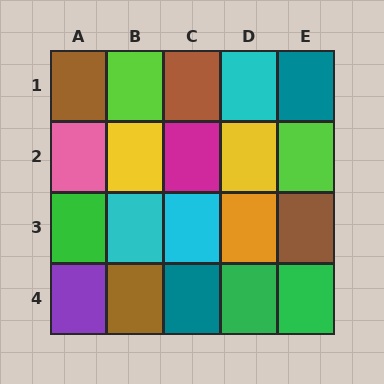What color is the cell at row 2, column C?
Magenta.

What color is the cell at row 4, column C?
Teal.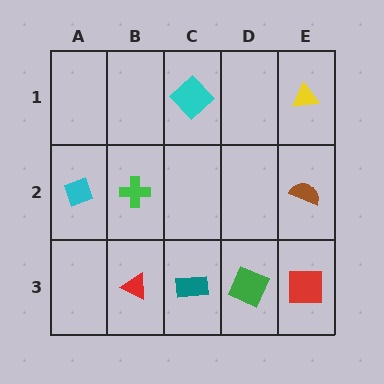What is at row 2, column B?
A green cross.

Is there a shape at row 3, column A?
No, that cell is empty.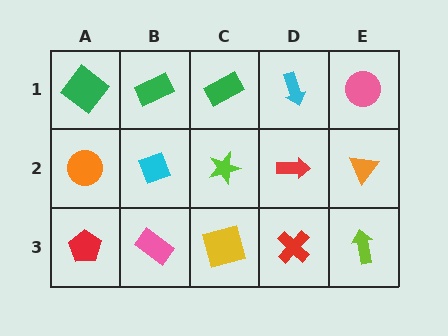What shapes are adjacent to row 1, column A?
An orange circle (row 2, column A), a green rectangle (row 1, column B).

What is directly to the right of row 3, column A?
A pink rectangle.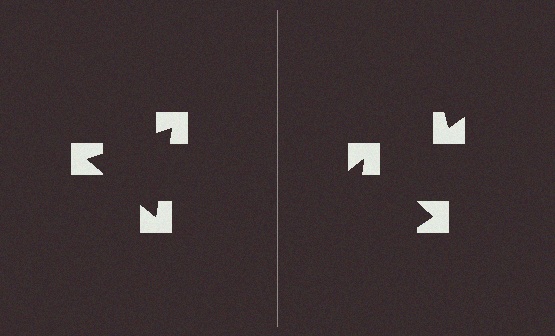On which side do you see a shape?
An illusory triangle appears on the left side. On the right side the wedge cuts are rotated, so no coherent shape forms.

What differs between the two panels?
The notched squares are positioned identically on both sides; only the wedge orientations differ. On the left they align to a triangle; on the right they are misaligned.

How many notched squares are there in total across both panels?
6 — 3 on each side.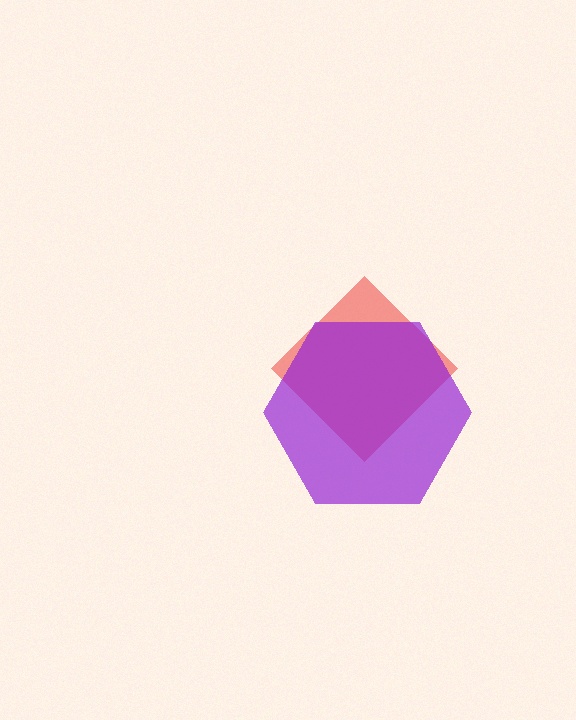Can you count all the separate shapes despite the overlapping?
Yes, there are 2 separate shapes.